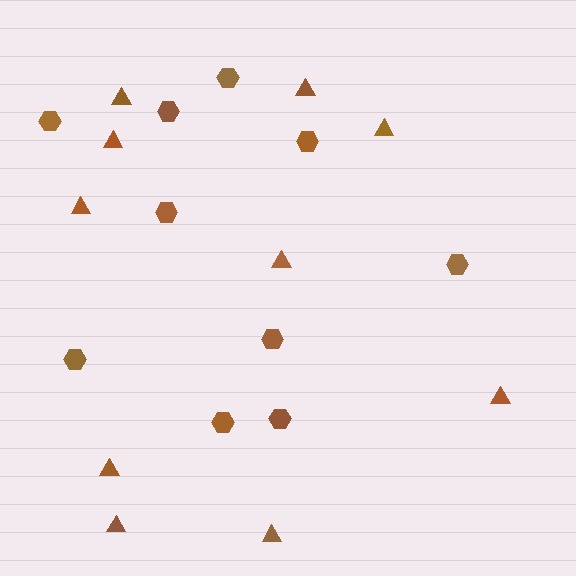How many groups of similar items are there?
There are 2 groups: one group of hexagons (10) and one group of triangles (10).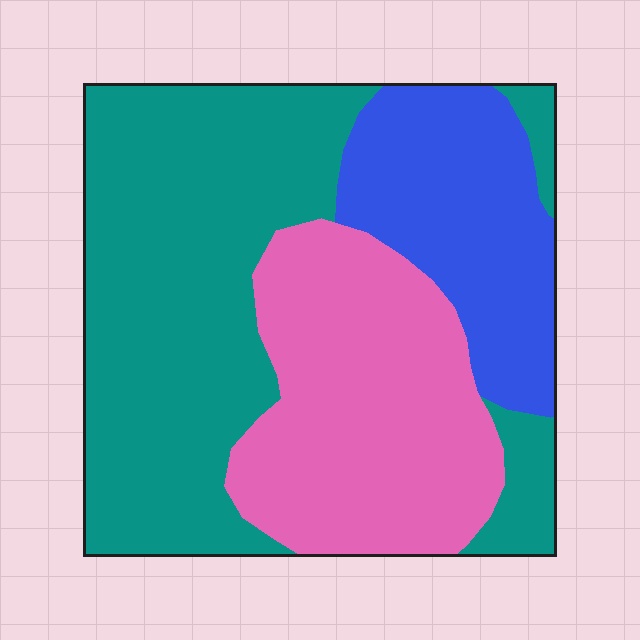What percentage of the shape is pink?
Pink takes up about one third (1/3) of the shape.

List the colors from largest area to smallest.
From largest to smallest: teal, pink, blue.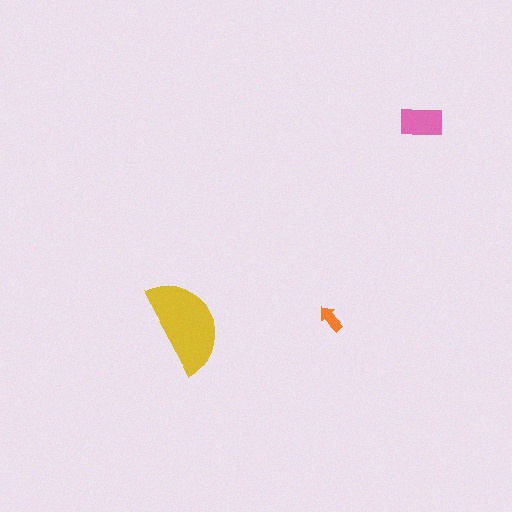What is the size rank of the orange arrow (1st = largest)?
3rd.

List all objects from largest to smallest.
The yellow semicircle, the pink rectangle, the orange arrow.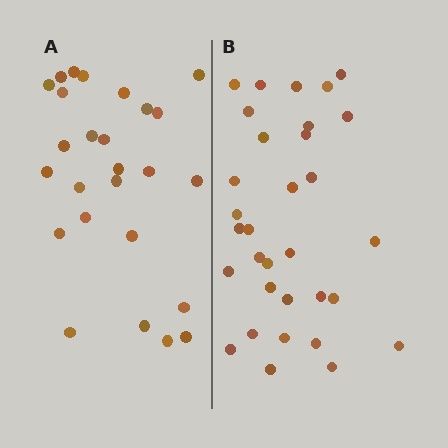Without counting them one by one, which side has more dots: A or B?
Region B (the right region) has more dots.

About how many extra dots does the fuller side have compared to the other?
Region B has about 6 more dots than region A.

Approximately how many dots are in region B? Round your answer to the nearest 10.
About 30 dots. (The exact count is 32, which rounds to 30.)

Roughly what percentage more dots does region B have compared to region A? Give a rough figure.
About 25% more.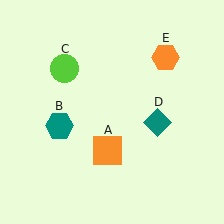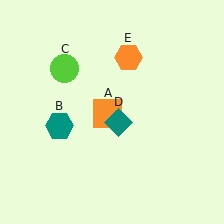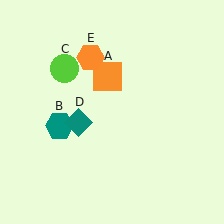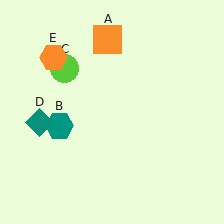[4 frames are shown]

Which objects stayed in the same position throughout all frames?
Teal hexagon (object B) and lime circle (object C) remained stationary.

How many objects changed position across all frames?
3 objects changed position: orange square (object A), teal diamond (object D), orange hexagon (object E).